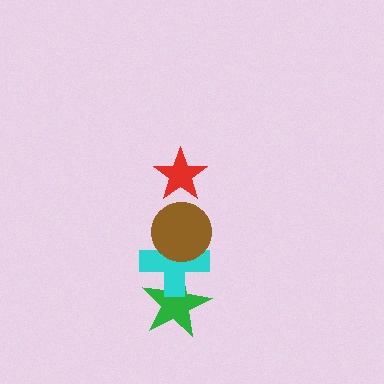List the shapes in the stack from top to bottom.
From top to bottom: the red star, the brown circle, the cyan cross, the green star.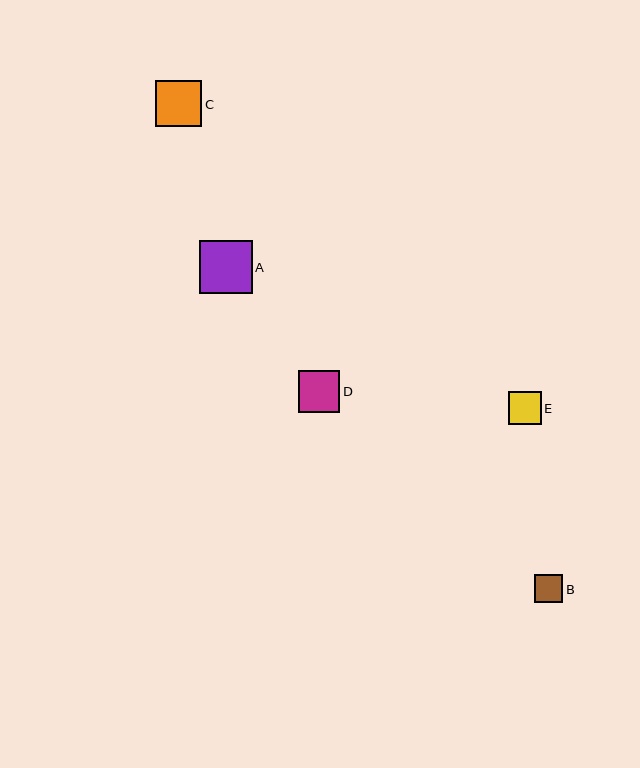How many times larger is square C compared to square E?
Square C is approximately 1.4 times the size of square E.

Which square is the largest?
Square A is the largest with a size of approximately 53 pixels.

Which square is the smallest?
Square B is the smallest with a size of approximately 28 pixels.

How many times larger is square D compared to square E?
Square D is approximately 1.3 times the size of square E.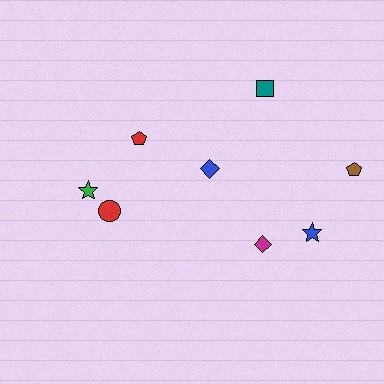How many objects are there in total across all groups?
There are 8 objects.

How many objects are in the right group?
There are 5 objects.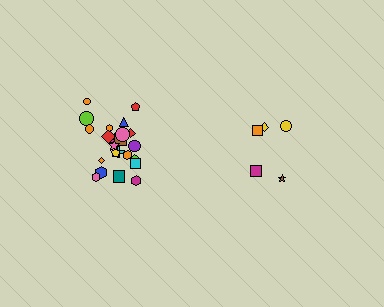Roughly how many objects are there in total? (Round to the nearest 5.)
Roughly 30 objects in total.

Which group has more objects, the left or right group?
The left group.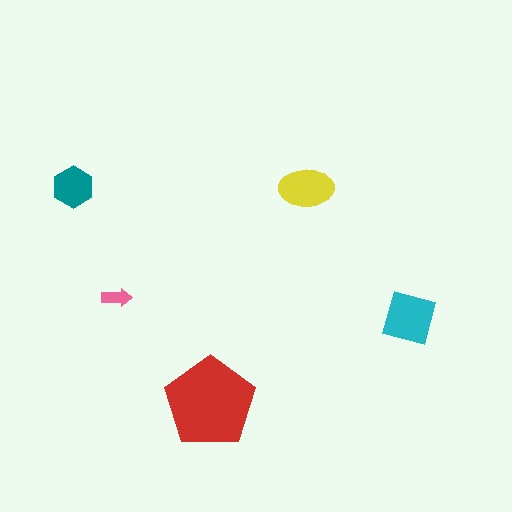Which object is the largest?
The red pentagon.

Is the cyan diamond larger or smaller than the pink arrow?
Larger.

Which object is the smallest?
The pink arrow.